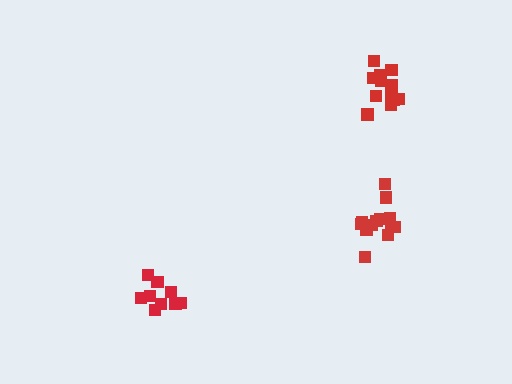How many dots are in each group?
Group 1: 13 dots, Group 2: 9 dots, Group 3: 12 dots (34 total).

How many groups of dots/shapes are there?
There are 3 groups.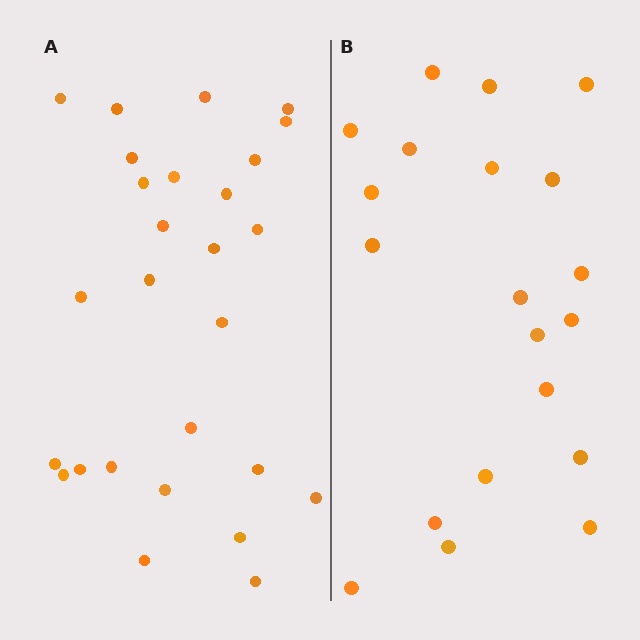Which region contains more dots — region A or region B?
Region A (the left region) has more dots.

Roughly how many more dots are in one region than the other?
Region A has roughly 8 or so more dots than region B.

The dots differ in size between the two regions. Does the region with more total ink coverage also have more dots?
No. Region B has more total ink coverage because its dots are larger, but region A actually contains more individual dots. Total area can be misleading — the number of items is what matters here.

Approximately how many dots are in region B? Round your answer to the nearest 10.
About 20 dots.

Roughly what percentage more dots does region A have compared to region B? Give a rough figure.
About 35% more.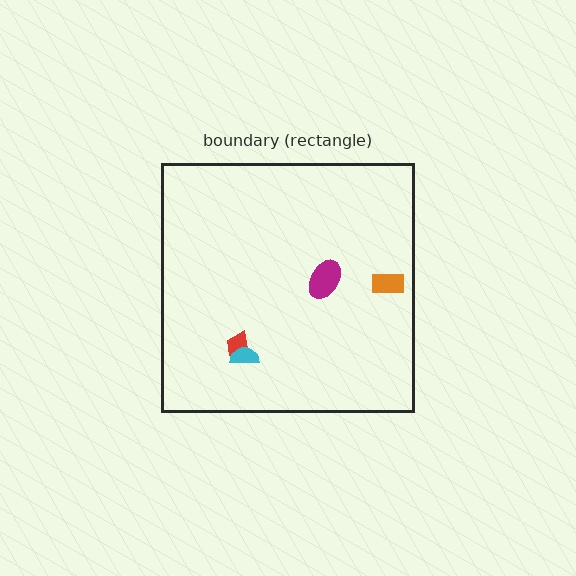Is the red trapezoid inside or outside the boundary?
Inside.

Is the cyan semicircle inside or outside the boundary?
Inside.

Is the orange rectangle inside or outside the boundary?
Inside.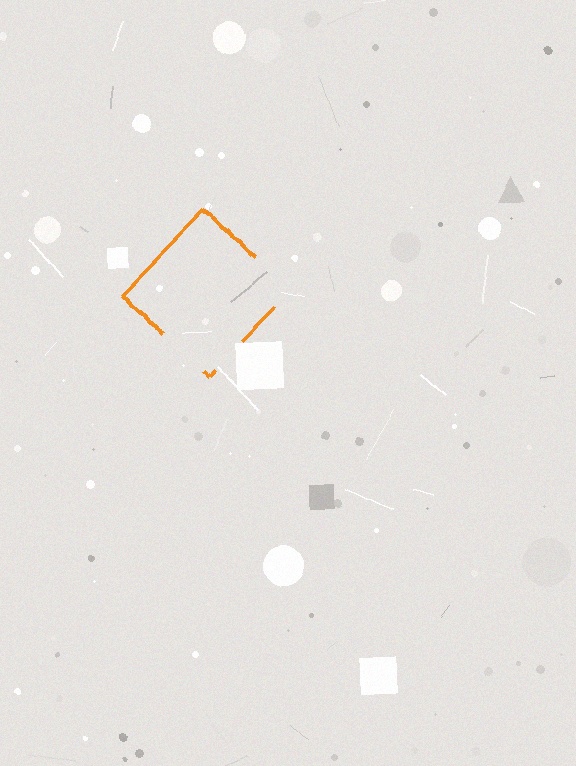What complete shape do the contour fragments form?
The contour fragments form a diamond.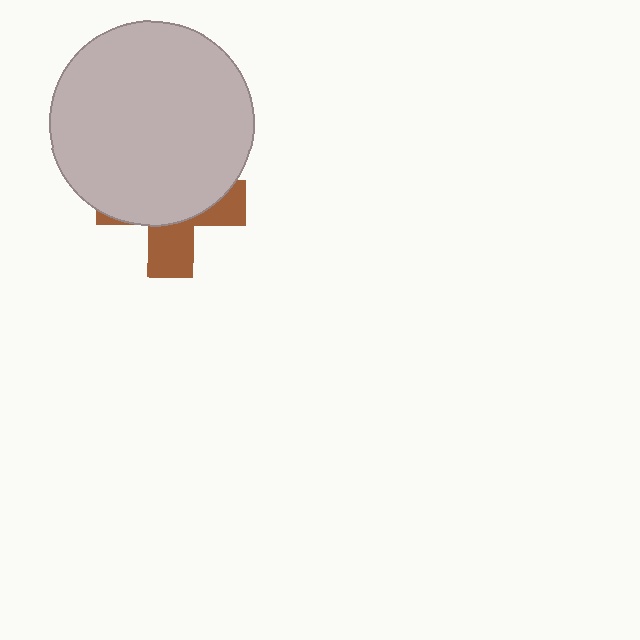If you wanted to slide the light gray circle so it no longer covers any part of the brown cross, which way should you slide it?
Slide it up — that is the most direct way to separate the two shapes.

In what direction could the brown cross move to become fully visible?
The brown cross could move down. That would shift it out from behind the light gray circle entirely.